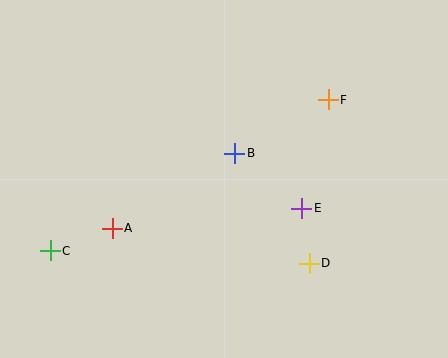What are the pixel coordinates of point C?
Point C is at (50, 251).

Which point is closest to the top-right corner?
Point F is closest to the top-right corner.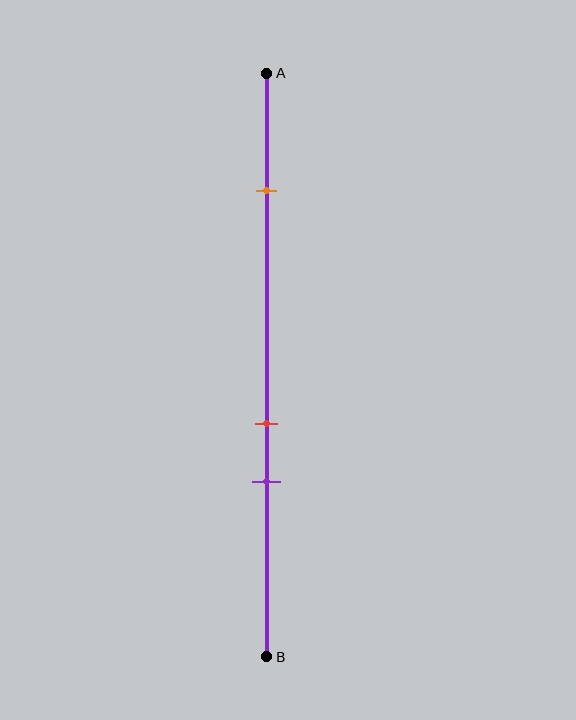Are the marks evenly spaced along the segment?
No, the marks are not evenly spaced.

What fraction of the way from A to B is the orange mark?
The orange mark is approximately 20% (0.2) of the way from A to B.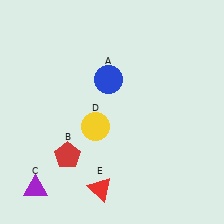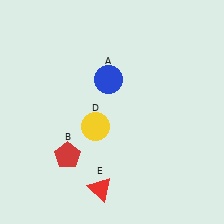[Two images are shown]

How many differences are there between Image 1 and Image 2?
There is 1 difference between the two images.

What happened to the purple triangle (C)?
The purple triangle (C) was removed in Image 2. It was in the bottom-left area of Image 1.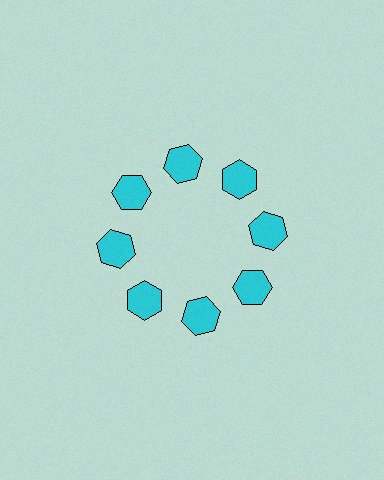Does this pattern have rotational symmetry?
Yes, this pattern has 8-fold rotational symmetry. It looks the same after rotating 45 degrees around the center.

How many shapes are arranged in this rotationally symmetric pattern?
There are 8 shapes, arranged in 8 groups of 1.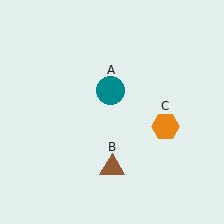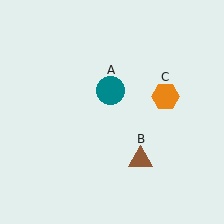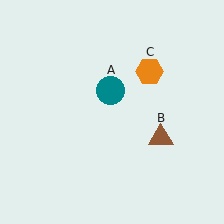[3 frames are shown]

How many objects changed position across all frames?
2 objects changed position: brown triangle (object B), orange hexagon (object C).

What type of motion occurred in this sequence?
The brown triangle (object B), orange hexagon (object C) rotated counterclockwise around the center of the scene.